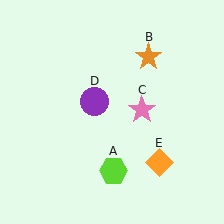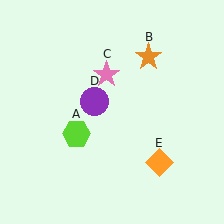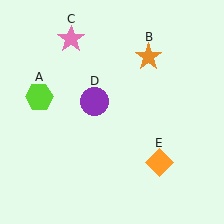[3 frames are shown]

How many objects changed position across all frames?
2 objects changed position: lime hexagon (object A), pink star (object C).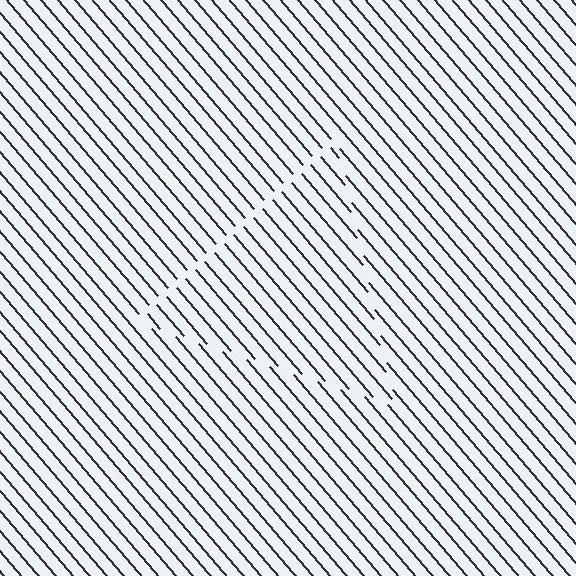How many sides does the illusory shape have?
3 sides — the line-ends trace a triangle.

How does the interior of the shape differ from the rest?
The interior of the shape contains the same grating, shifted by half a period — the contour is defined by the phase discontinuity where line-ends from the inner and outer gratings abut.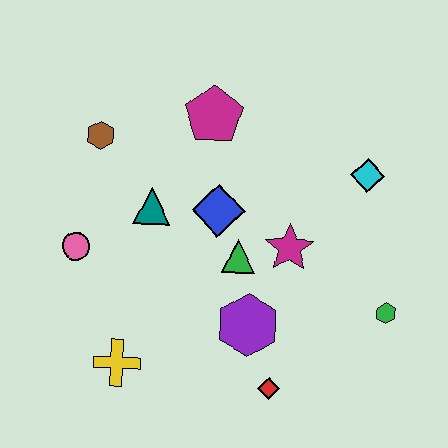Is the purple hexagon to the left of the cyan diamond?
Yes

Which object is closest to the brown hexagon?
The teal triangle is closest to the brown hexagon.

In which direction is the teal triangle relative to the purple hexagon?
The teal triangle is above the purple hexagon.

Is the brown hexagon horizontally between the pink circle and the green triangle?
Yes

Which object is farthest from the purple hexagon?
The brown hexagon is farthest from the purple hexagon.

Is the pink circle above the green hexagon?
Yes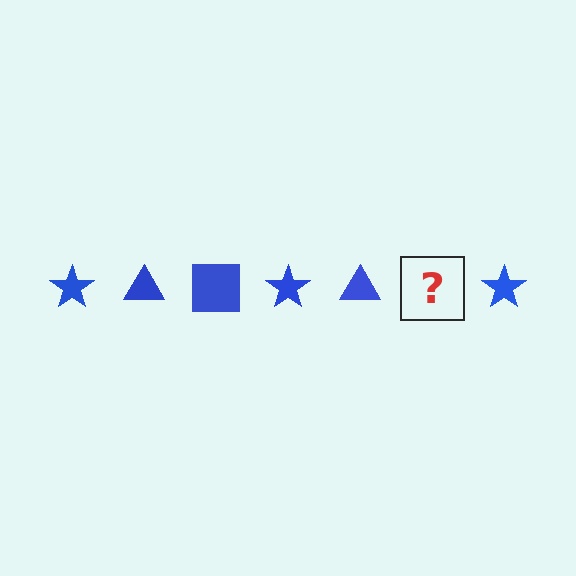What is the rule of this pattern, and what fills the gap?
The rule is that the pattern cycles through star, triangle, square shapes in blue. The gap should be filled with a blue square.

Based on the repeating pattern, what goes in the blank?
The blank should be a blue square.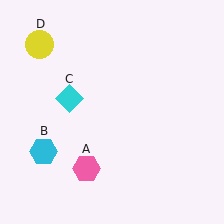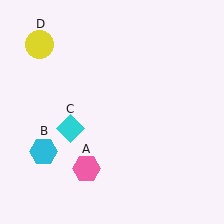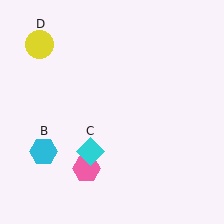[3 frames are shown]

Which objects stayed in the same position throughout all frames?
Pink hexagon (object A) and cyan hexagon (object B) and yellow circle (object D) remained stationary.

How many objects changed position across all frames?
1 object changed position: cyan diamond (object C).